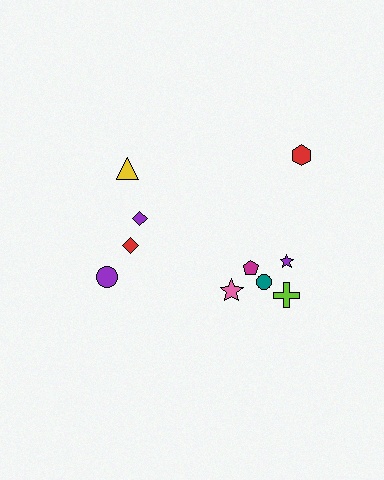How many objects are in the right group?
There are 6 objects.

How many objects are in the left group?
There are 4 objects.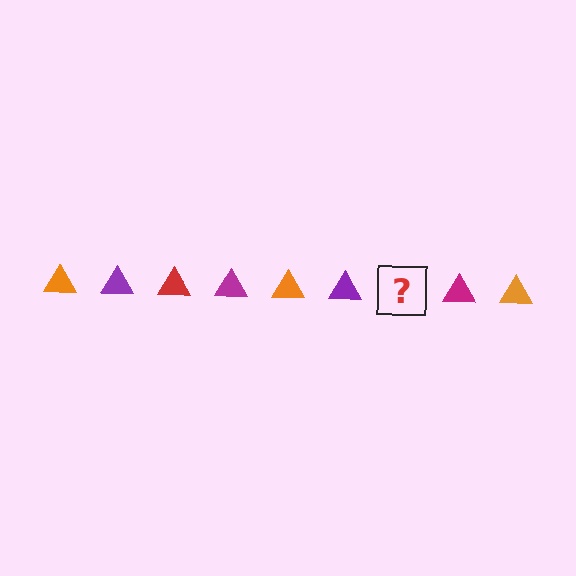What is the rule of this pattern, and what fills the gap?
The rule is that the pattern cycles through orange, purple, red, magenta triangles. The gap should be filled with a red triangle.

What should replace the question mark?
The question mark should be replaced with a red triangle.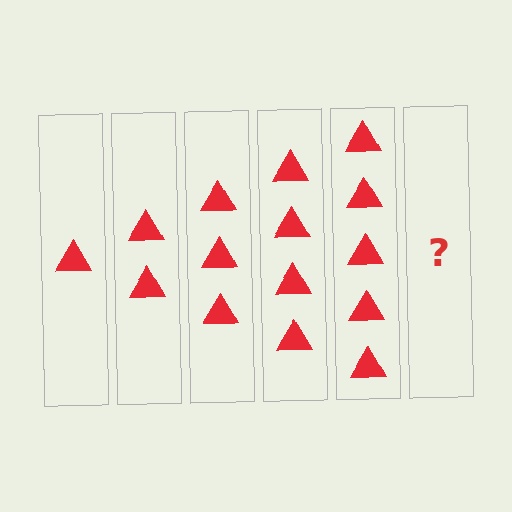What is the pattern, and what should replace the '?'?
The pattern is that each step adds one more triangle. The '?' should be 6 triangles.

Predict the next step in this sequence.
The next step is 6 triangles.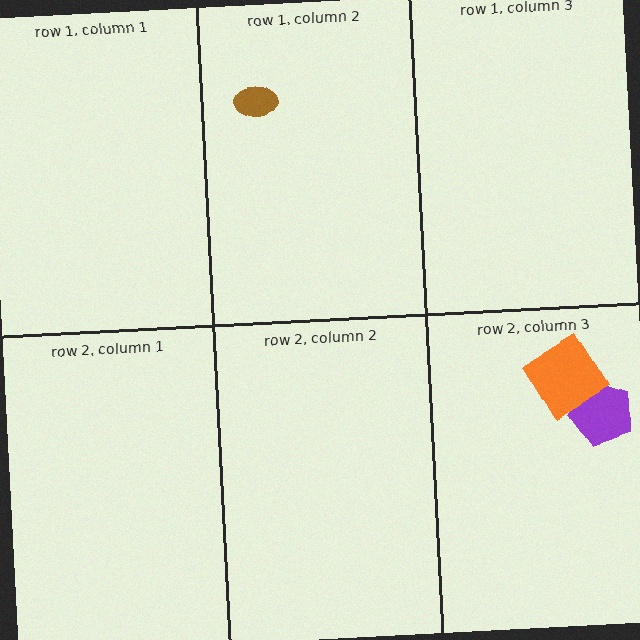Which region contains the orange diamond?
The row 2, column 3 region.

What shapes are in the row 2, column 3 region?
The purple pentagon, the orange diamond.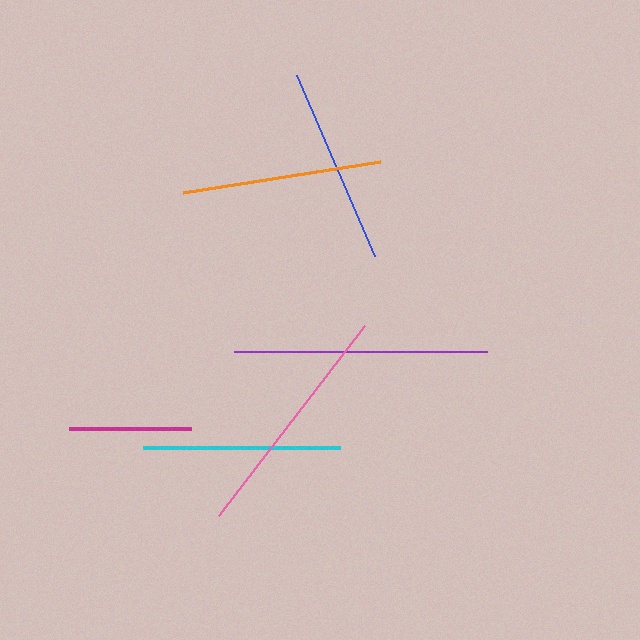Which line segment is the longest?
The purple line is the longest at approximately 253 pixels.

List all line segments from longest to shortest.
From longest to shortest: purple, pink, orange, blue, cyan, magenta.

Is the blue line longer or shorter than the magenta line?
The blue line is longer than the magenta line.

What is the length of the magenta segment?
The magenta segment is approximately 122 pixels long.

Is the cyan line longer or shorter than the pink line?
The pink line is longer than the cyan line.